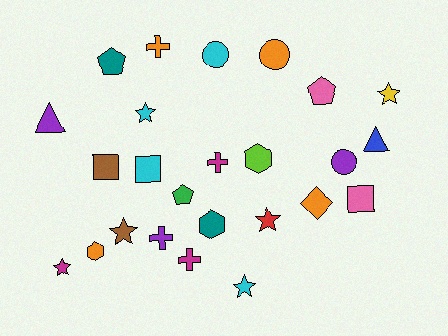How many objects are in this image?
There are 25 objects.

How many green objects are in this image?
There is 1 green object.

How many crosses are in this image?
There are 4 crosses.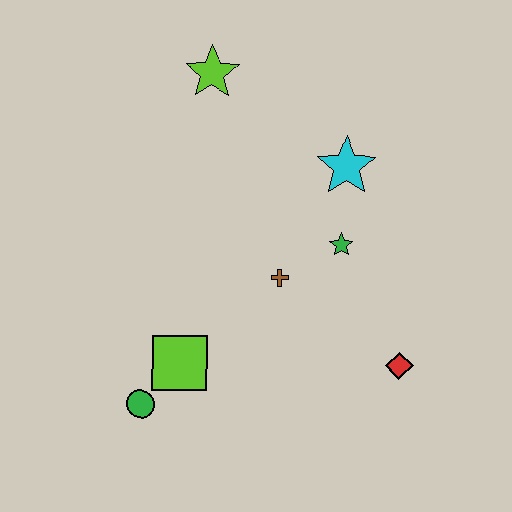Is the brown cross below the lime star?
Yes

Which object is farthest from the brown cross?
The lime star is farthest from the brown cross.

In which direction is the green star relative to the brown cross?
The green star is to the right of the brown cross.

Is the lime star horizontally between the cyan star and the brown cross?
No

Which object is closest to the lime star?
The cyan star is closest to the lime star.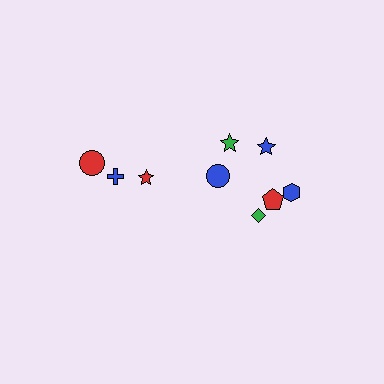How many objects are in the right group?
There are 6 objects.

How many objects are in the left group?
There are 3 objects.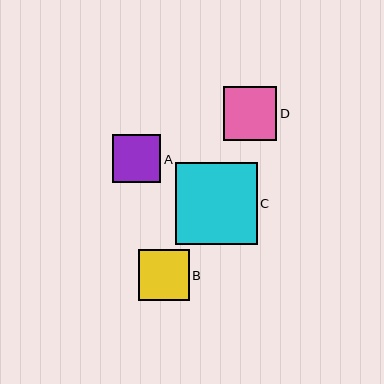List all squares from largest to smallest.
From largest to smallest: C, D, B, A.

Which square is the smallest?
Square A is the smallest with a size of approximately 48 pixels.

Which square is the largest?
Square C is the largest with a size of approximately 82 pixels.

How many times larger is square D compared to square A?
Square D is approximately 1.1 times the size of square A.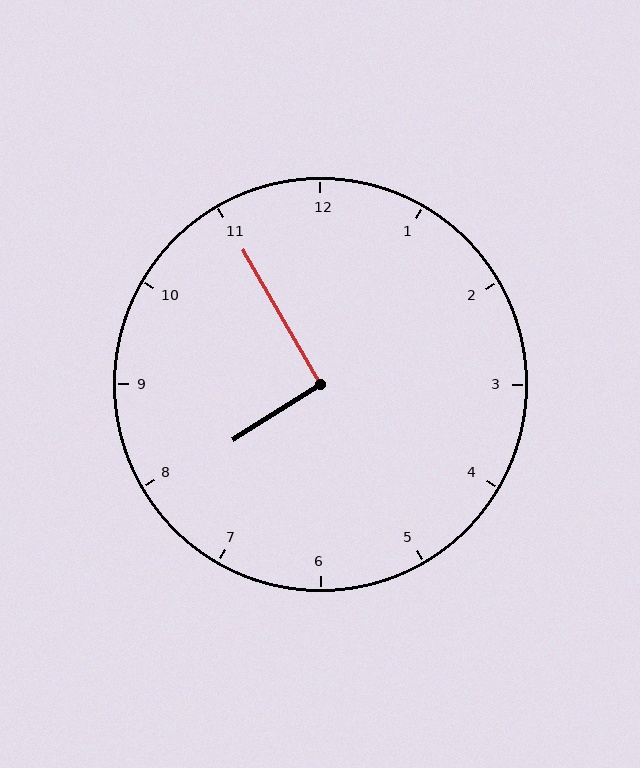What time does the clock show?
7:55.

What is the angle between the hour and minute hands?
Approximately 92 degrees.